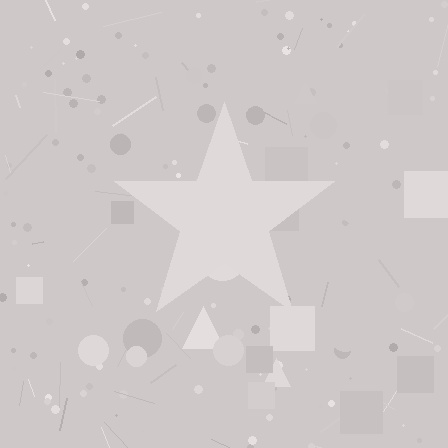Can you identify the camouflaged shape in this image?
The camouflaged shape is a star.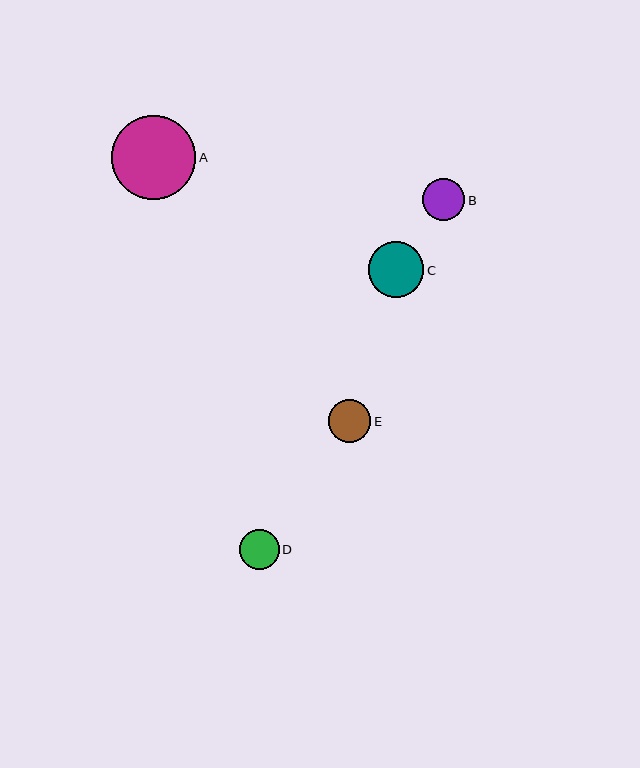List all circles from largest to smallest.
From largest to smallest: A, C, E, B, D.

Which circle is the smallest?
Circle D is the smallest with a size of approximately 40 pixels.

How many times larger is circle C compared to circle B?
Circle C is approximately 1.3 times the size of circle B.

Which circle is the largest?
Circle A is the largest with a size of approximately 84 pixels.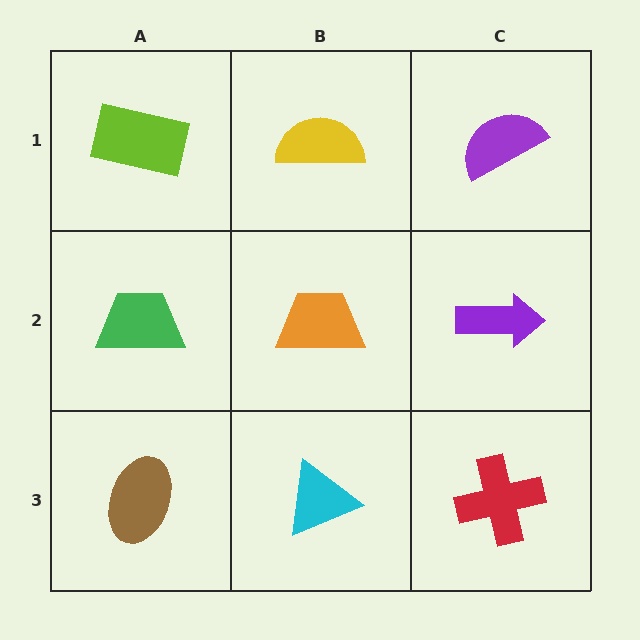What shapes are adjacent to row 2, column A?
A lime rectangle (row 1, column A), a brown ellipse (row 3, column A), an orange trapezoid (row 2, column B).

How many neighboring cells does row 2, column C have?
3.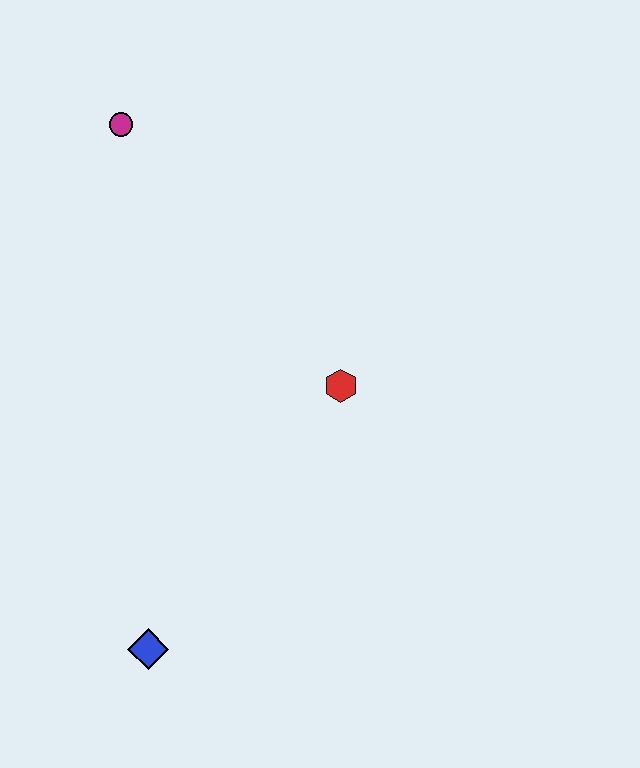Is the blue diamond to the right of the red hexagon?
No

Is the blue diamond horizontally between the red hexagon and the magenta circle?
Yes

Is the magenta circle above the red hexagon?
Yes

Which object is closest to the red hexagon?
The blue diamond is closest to the red hexagon.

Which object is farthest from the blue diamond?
The magenta circle is farthest from the blue diamond.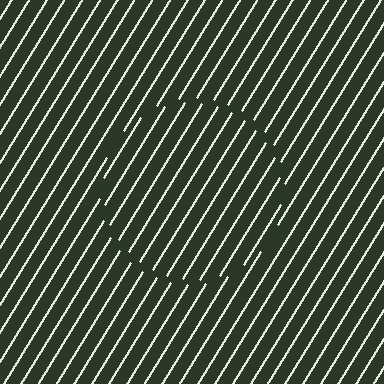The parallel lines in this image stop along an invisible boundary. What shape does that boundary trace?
An illusory circle. The interior of the shape contains the same grating, shifted by half a period — the contour is defined by the phase discontinuity where line-ends from the inner and outer gratings abut.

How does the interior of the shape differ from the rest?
The interior of the shape contains the same grating, shifted by half a period — the contour is defined by the phase discontinuity where line-ends from the inner and outer gratings abut.